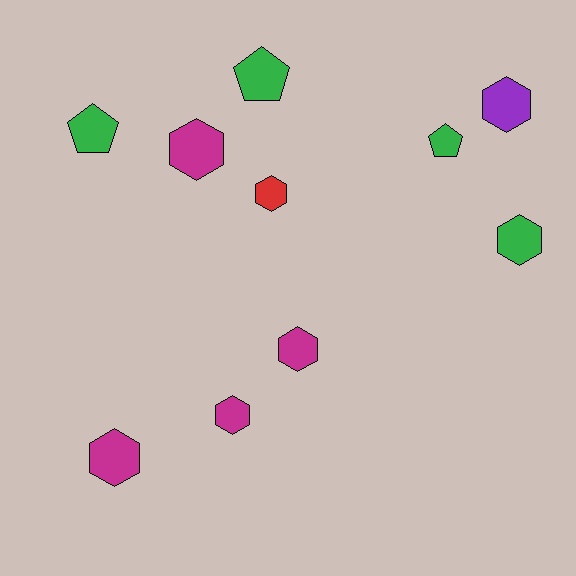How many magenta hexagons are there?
There are 4 magenta hexagons.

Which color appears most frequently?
Magenta, with 4 objects.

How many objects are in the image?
There are 10 objects.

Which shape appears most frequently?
Hexagon, with 7 objects.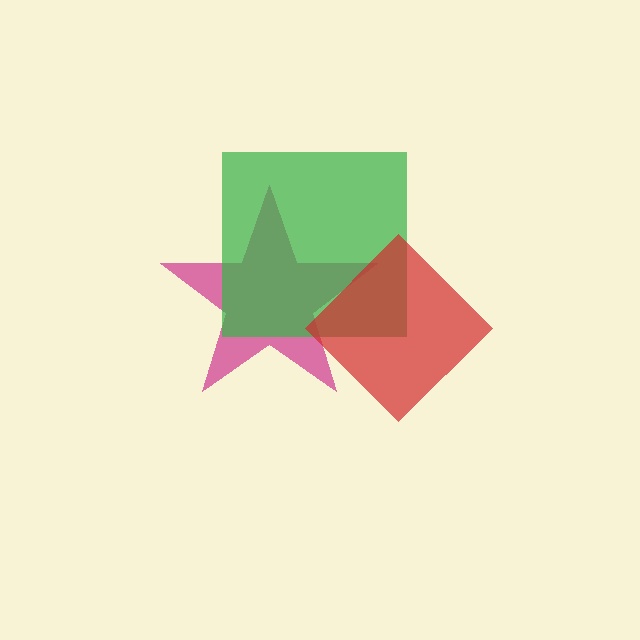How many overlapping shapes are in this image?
There are 3 overlapping shapes in the image.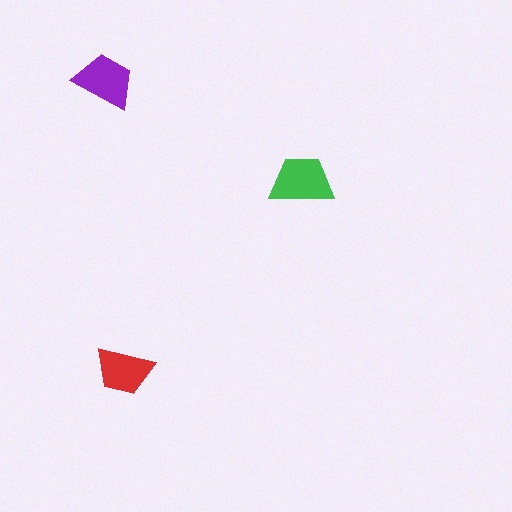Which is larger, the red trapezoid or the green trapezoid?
The green one.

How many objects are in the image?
There are 3 objects in the image.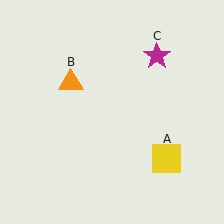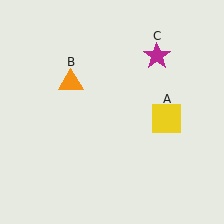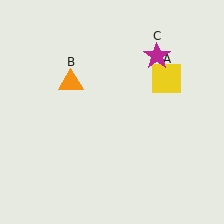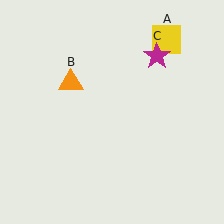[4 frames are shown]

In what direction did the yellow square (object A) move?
The yellow square (object A) moved up.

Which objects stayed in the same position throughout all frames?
Orange triangle (object B) and magenta star (object C) remained stationary.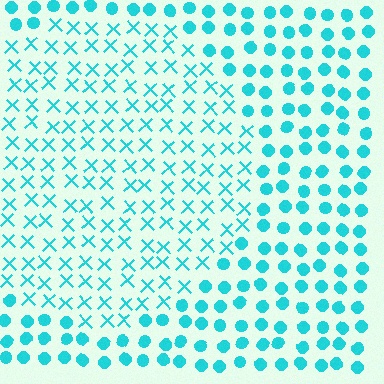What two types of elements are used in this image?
The image uses X marks inside the circle region and circles outside it.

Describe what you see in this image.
The image is filled with small cyan elements arranged in a uniform grid. A circle-shaped region contains X marks, while the surrounding area contains circles. The boundary is defined purely by the change in element shape.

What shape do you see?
I see a circle.